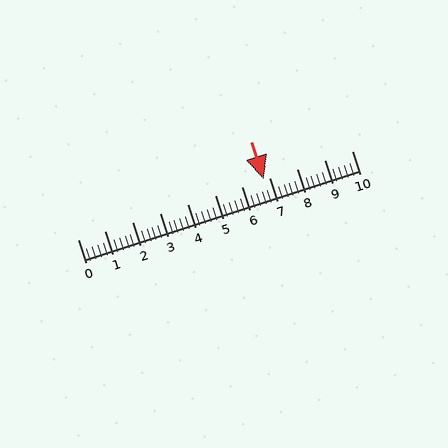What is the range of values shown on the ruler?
The ruler shows values from 0 to 10.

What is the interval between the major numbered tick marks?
The major tick marks are spaced 1 units apart.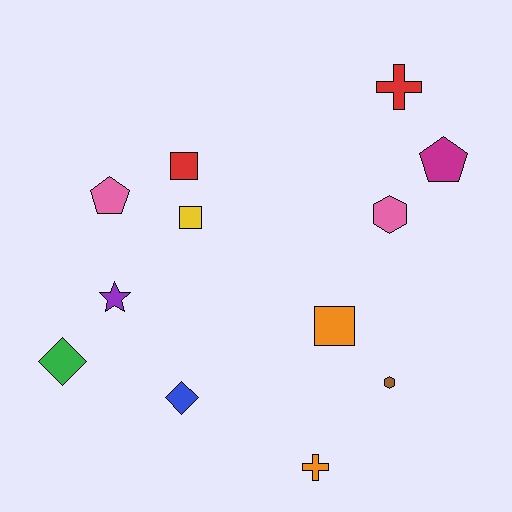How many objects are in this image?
There are 12 objects.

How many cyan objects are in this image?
There are no cyan objects.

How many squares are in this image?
There are 3 squares.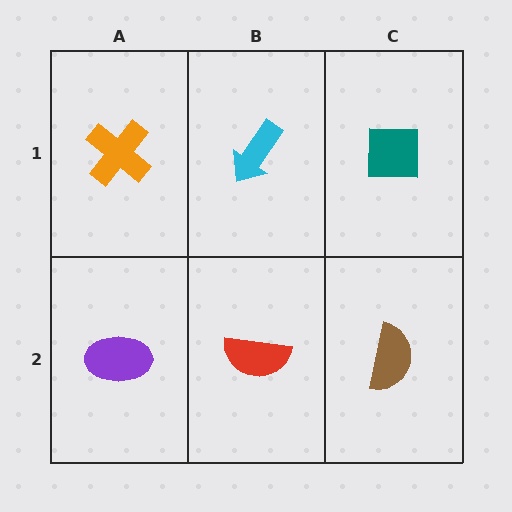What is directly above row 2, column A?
An orange cross.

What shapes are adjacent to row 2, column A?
An orange cross (row 1, column A), a red semicircle (row 2, column B).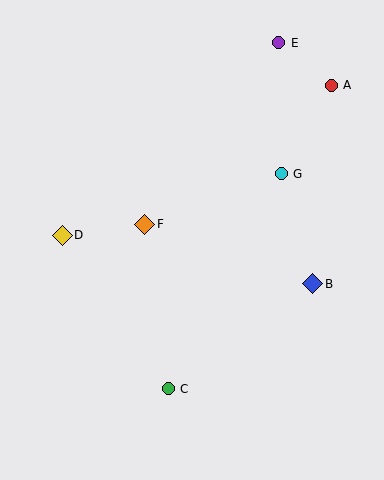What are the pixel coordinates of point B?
Point B is at (313, 284).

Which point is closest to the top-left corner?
Point D is closest to the top-left corner.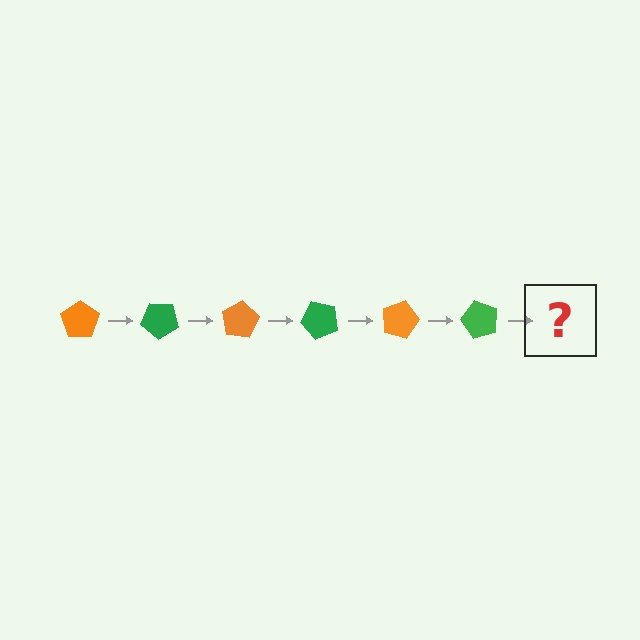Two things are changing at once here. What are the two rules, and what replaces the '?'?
The two rules are that it rotates 40 degrees each step and the color cycles through orange and green. The '?' should be an orange pentagon, rotated 240 degrees from the start.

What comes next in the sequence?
The next element should be an orange pentagon, rotated 240 degrees from the start.